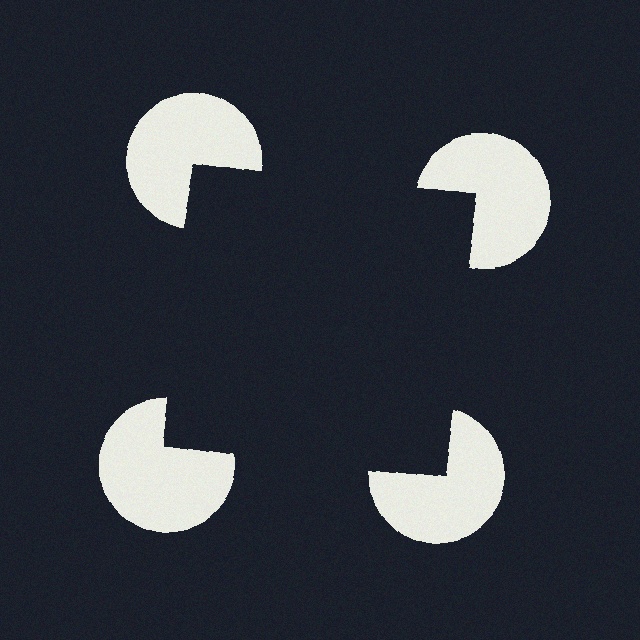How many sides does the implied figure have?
4 sides.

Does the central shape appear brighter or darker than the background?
It typically appears slightly darker than the background, even though no actual brightness change is drawn.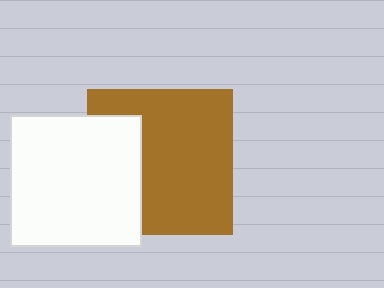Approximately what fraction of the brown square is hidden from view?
Roughly 30% of the brown square is hidden behind the white square.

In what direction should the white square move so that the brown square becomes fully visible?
The white square should move left. That is the shortest direction to clear the overlap and leave the brown square fully visible.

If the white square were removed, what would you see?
You would see the complete brown square.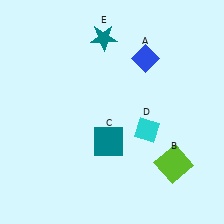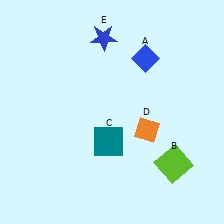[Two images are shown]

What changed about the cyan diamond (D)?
In Image 1, D is cyan. In Image 2, it changed to orange.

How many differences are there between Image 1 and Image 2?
There are 2 differences between the two images.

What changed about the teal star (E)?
In Image 1, E is teal. In Image 2, it changed to blue.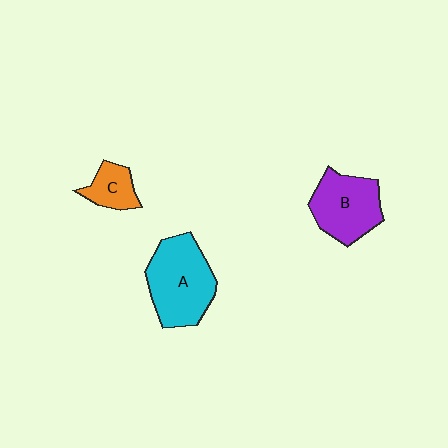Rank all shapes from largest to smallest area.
From largest to smallest: A (cyan), B (purple), C (orange).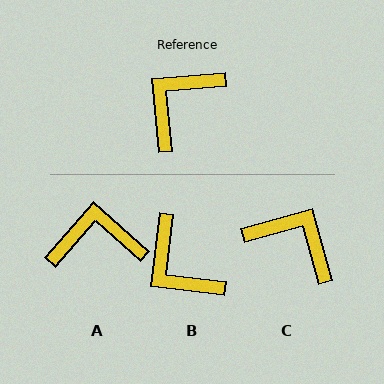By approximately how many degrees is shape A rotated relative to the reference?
Approximately 46 degrees clockwise.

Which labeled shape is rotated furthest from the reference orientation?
C, about 80 degrees away.